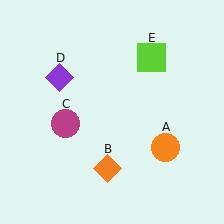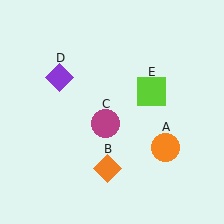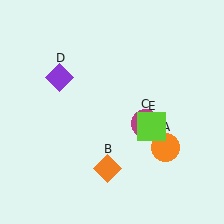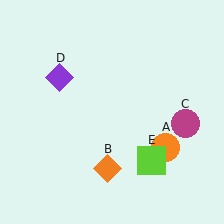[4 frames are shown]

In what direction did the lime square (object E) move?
The lime square (object E) moved down.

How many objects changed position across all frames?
2 objects changed position: magenta circle (object C), lime square (object E).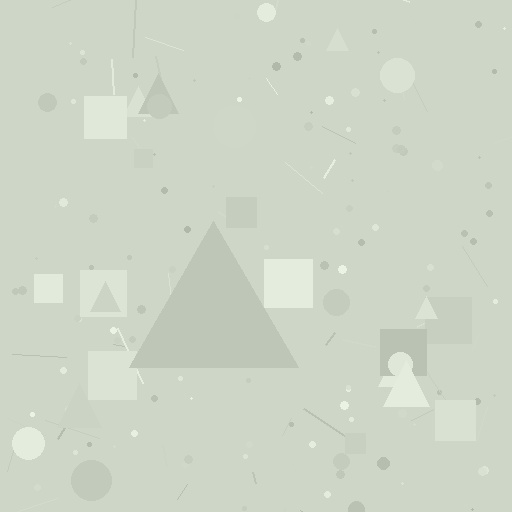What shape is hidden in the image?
A triangle is hidden in the image.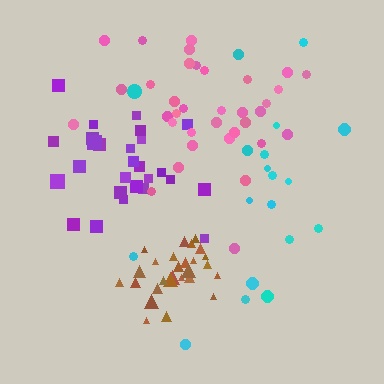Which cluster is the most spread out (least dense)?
Cyan.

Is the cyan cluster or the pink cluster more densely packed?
Pink.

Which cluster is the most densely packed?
Brown.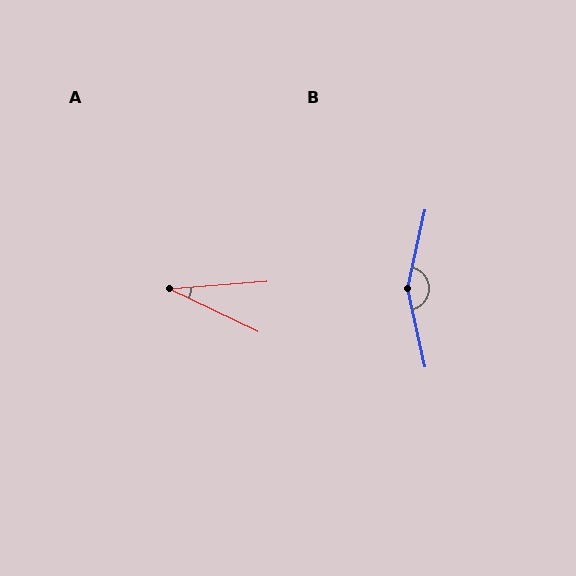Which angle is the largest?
B, at approximately 155 degrees.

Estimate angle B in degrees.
Approximately 155 degrees.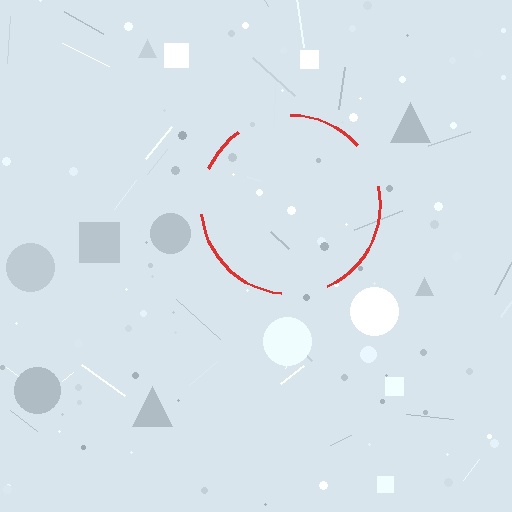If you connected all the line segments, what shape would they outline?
They would outline a circle.